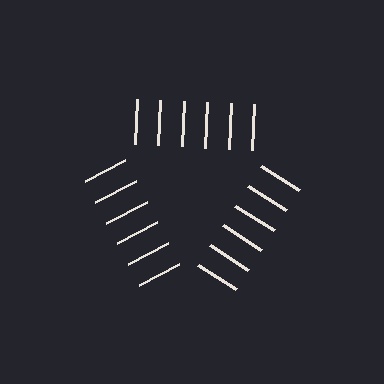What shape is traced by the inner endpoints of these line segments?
An illusory triangle — the line segments terminate on its edges but no continuous stroke is drawn.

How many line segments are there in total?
18 — 6 along each of the 3 edges.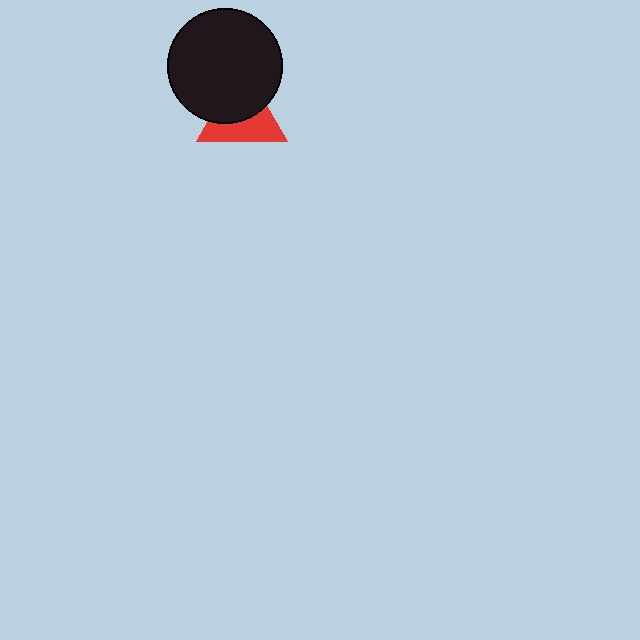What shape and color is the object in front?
The object in front is a black circle.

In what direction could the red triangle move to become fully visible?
The red triangle could move down. That would shift it out from behind the black circle entirely.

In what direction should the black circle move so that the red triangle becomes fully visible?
The black circle should move up. That is the shortest direction to clear the overlap and leave the red triangle fully visible.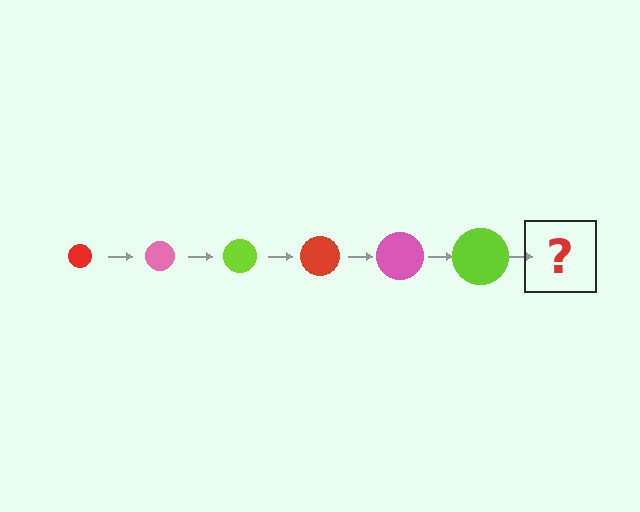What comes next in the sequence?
The next element should be a red circle, larger than the previous one.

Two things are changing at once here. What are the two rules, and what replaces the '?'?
The two rules are that the circle grows larger each step and the color cycles through red, pink, and lime. The '?' should be a red circle, larger than the previous one.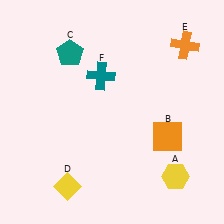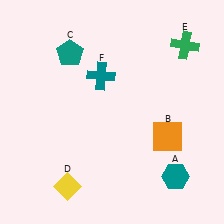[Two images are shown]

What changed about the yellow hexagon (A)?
In Image 1, A is yellow. In Image 2, it changed to teal.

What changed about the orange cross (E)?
In Image 1, E is orange. In Image 2, it changed to green.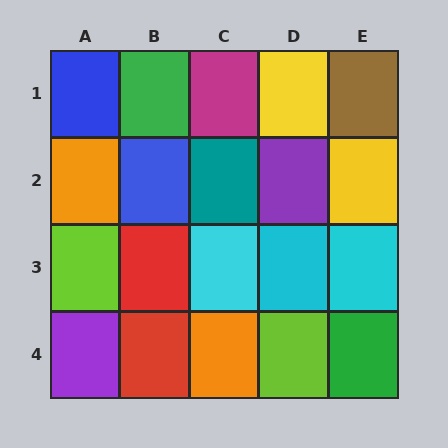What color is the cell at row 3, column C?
Cyan.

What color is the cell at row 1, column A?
Blue.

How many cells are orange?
2 cells are orange.